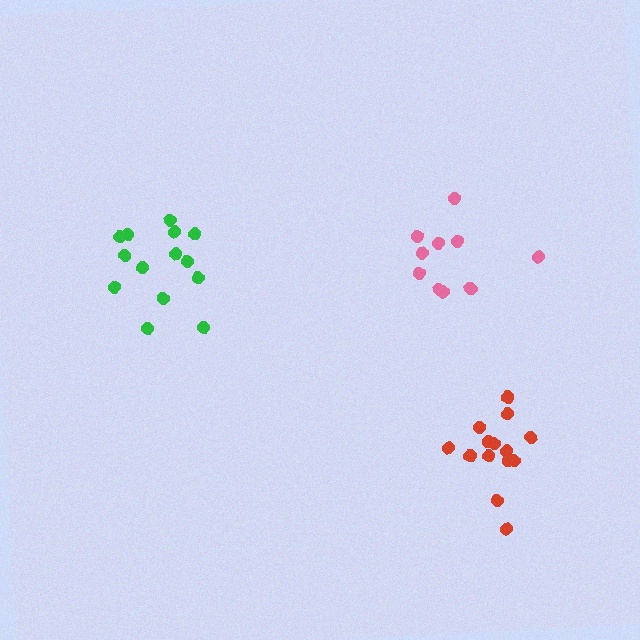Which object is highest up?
The green cluster is topmost.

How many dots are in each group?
Group 1: 14 dots, Group 2: 14 dots, Group 3: 10 dots (38 total).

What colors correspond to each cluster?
The clusters are colored: green, red, pink.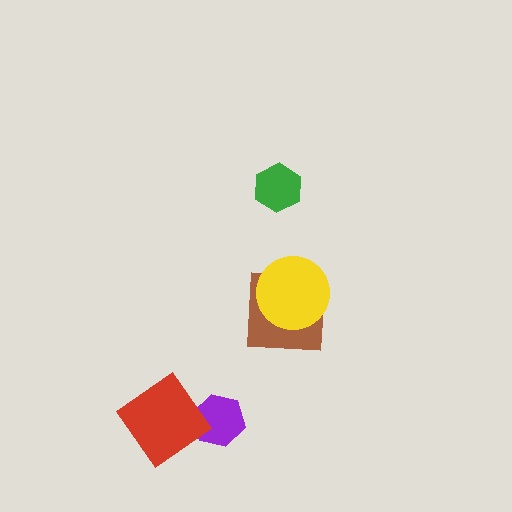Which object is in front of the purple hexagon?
The red diamond is in front of the purple hexagon.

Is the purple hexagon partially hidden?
Yes, it is partially covered by another shape.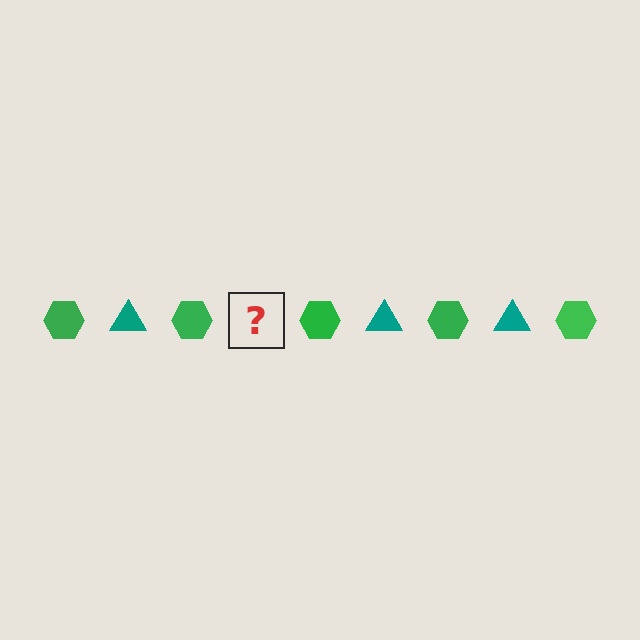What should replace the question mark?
The question mark should be replaced with a teal triangle.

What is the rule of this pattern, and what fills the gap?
The rule is that the pattern alternates between green hexagon and teal triangle. The gap should be filled with a teal triangle.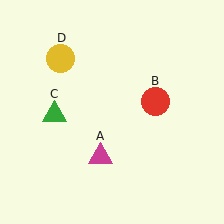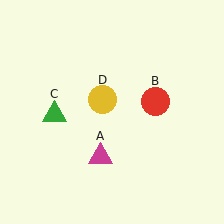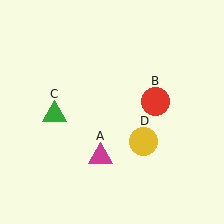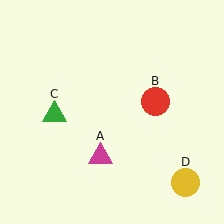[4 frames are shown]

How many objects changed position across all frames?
1 object changed position: yellow circle (object D).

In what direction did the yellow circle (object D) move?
The yellow circle (object D) moved down and to the right.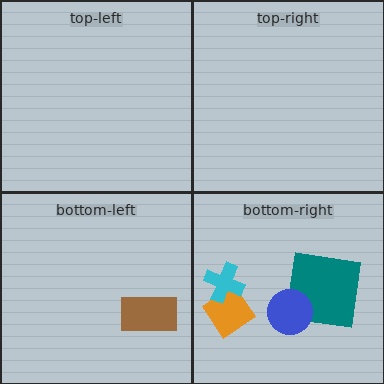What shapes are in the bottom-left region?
The brown rectangle.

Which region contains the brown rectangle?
The bottom-left region.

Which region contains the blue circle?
The bottom-right region.